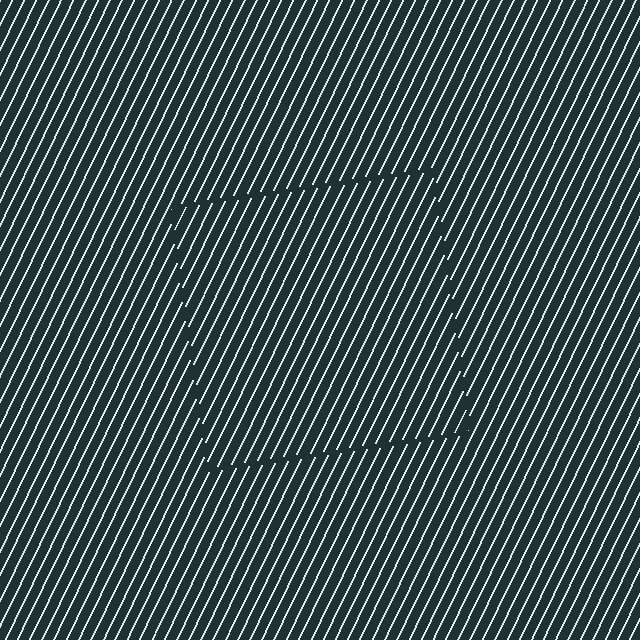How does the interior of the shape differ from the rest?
The interior of the shape contains the same grating, shifted by half a period — the contour is defined by the phase discontinuity where line-ends from the inner and outer gratings abut.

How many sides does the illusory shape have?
4 sides — the line-ends trace a square.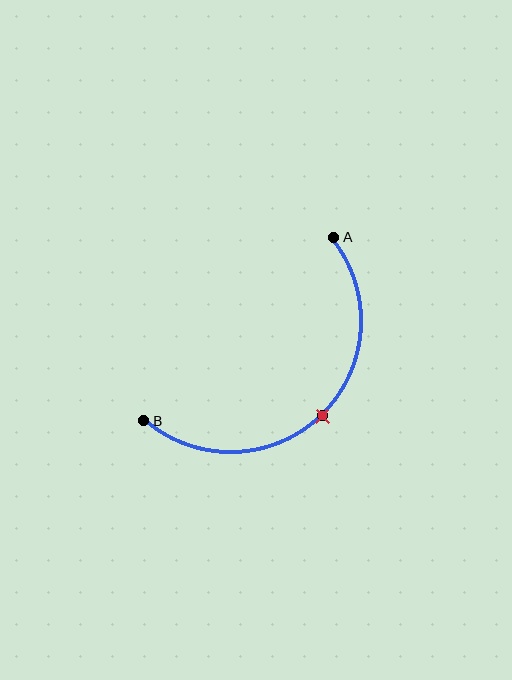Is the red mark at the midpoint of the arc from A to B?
Yes. The red mark lies on the arc at equal arc-length from both A and B — it is the arc midpoint.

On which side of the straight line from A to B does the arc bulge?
The arc bulges below and to the right of the straight line connecting A and B.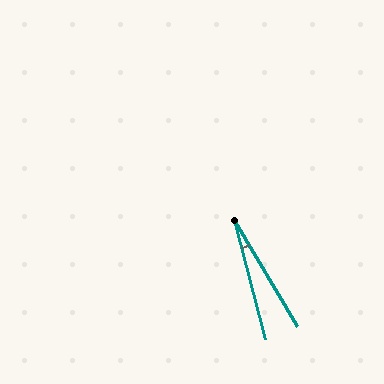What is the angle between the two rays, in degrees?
Approximately 16 degrees.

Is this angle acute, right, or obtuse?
It is acute.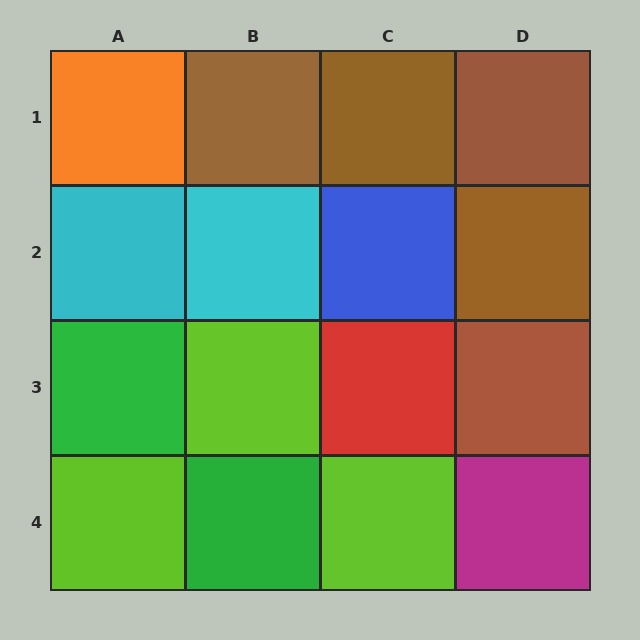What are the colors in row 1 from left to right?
Orange, brown, brown, brown.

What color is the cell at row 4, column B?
Green.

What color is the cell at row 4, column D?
Magenta.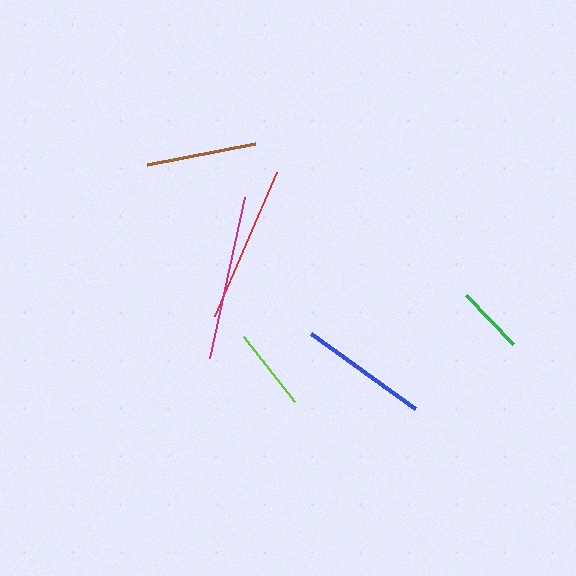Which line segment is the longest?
The magenta line is the longest at approximately 165 pixels.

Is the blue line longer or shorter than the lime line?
The blue line is longer than the lime line.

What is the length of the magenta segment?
The magenta segment is approximately 165 pixels long.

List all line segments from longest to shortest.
From longest to shortest: magenta, red, blue, brown, lime, green.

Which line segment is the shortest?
The green line is the shortest at approximately 68 pixels.